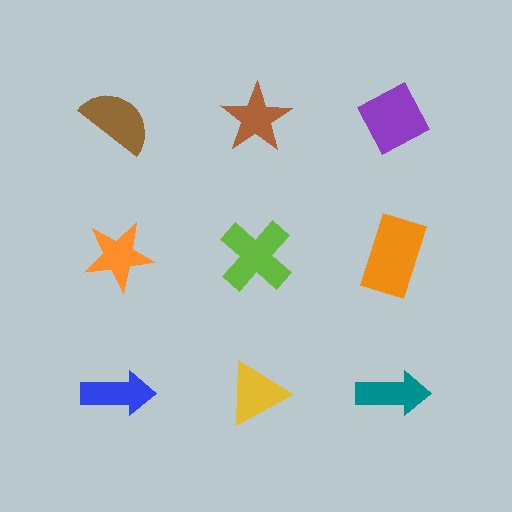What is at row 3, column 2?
A yellow triangle.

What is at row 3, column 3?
A teal arrow.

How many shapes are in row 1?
3 shapes.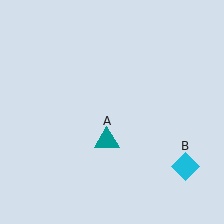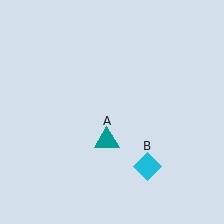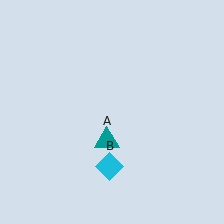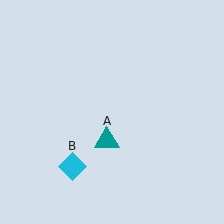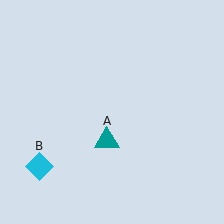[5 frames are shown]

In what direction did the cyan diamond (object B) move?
The cyan diamond (object B) moved left.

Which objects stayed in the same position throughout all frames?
Teal triangle (object A) remained stationary.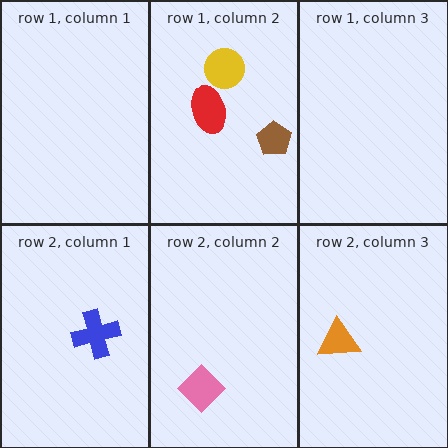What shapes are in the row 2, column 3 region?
The orange triangle.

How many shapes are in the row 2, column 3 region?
1.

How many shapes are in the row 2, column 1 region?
1.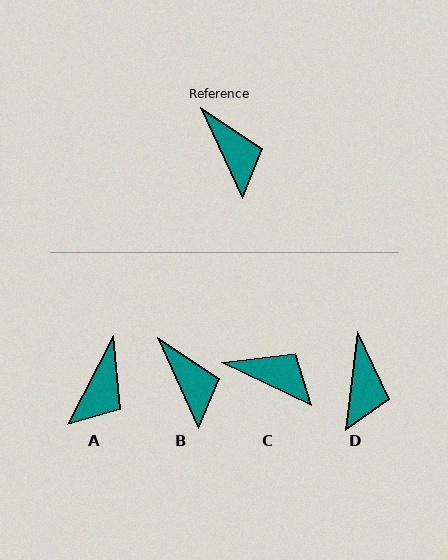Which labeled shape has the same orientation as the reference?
B.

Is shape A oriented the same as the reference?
No, it is off by about 52 degrees.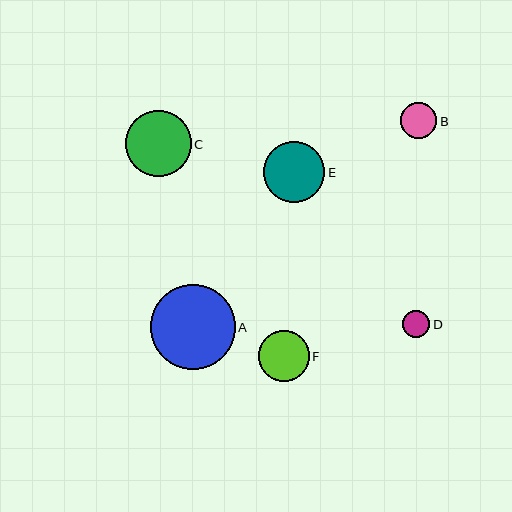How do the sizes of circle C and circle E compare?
Circle C and circle E are approximately the same size.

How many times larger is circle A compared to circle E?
Circle A is approximately 1.4 times the size of circle E.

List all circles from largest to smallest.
From largest to smallest: A, C, E, F, B, D.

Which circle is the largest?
Circle A is the largest with a size of approximately 85 pixels.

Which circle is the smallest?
Circle D is the smallest with a size of approximately 27 pixels.